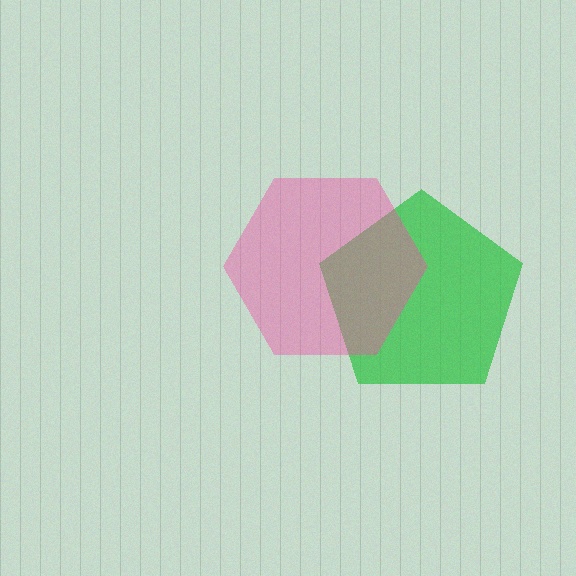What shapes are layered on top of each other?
The layered shapes are: a green pentagon, a pink hexagon.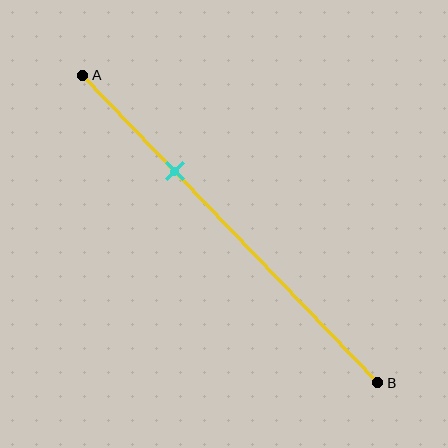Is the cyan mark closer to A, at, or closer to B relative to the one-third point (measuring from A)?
The cyan mark is approximately at the one-third point of segment AB.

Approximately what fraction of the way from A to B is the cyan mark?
The cyan mark is approximately 30% of the way from A to B.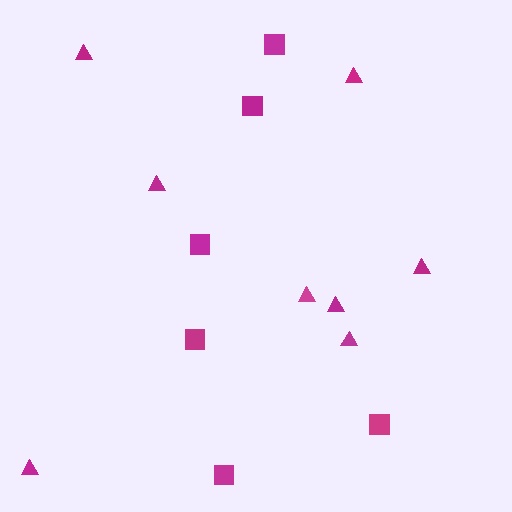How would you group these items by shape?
There are 2 groups: one group of squares (6) and one group of triangles (8).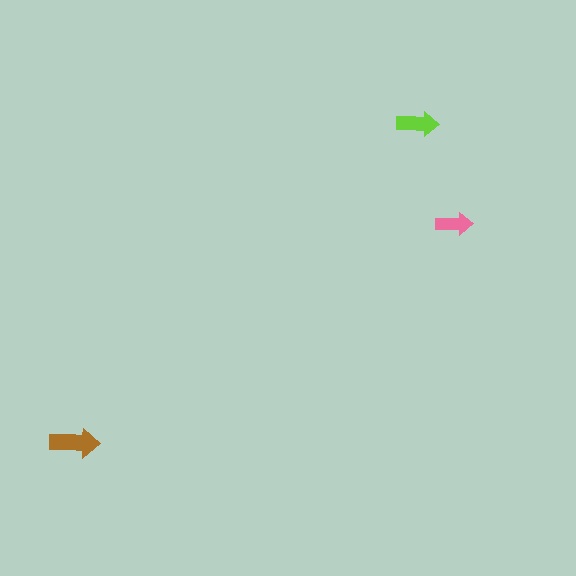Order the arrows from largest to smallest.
the brown one, the lime one, the pink one.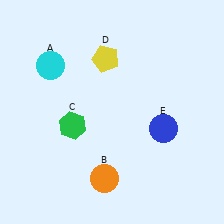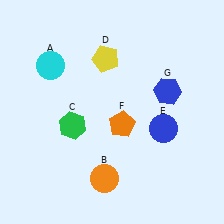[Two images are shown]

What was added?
An orange pentagon (F), a blue hexagon (G) were added in Image 2.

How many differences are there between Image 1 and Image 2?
There are 2 differences between the two images.